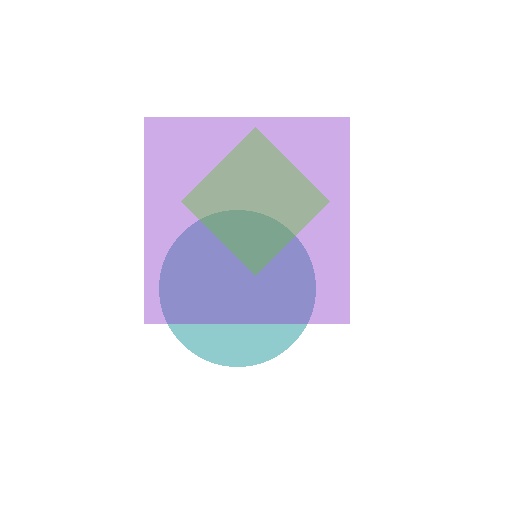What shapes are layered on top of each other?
The layered shapes are: a teal circle, a purple square, a lime diamond.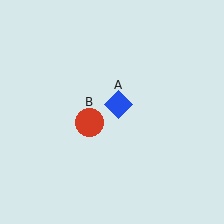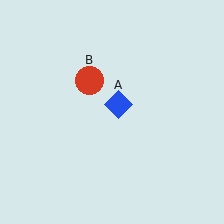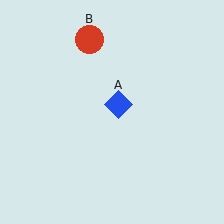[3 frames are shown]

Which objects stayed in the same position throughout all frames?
Blue diamond (object A) remained stationary.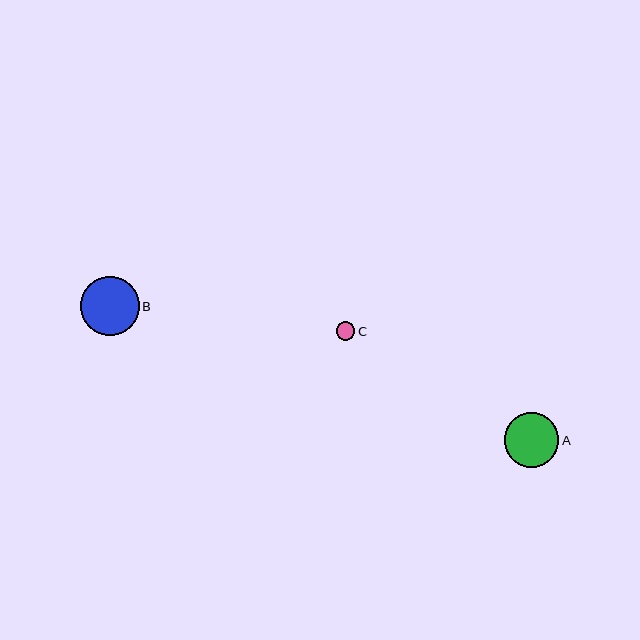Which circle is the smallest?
Circle C is the smallest with a size of approximately 18 pixels.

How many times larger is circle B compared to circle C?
Circle B is approximately 3.3 times the size of circle C.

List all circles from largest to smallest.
From largest to smallest: B, A, C.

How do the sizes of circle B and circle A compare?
Circle B and circle A are approximately the same size.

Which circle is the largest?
Circle B is the largest with a size of approximately 59 pixels.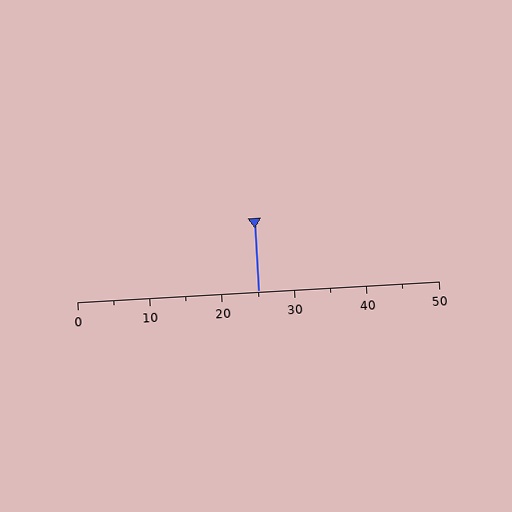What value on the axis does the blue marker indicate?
The marker indicates approximately 25.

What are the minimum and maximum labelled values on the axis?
The axis runs from 0 to 50.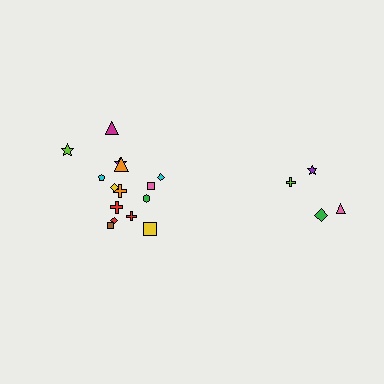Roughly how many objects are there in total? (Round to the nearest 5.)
Roughly 20 objects in total.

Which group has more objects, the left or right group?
The left group.